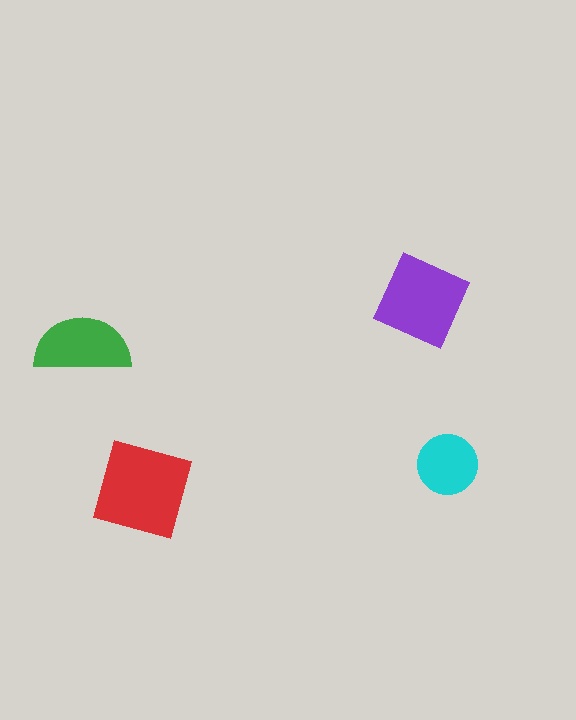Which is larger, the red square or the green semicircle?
The red square.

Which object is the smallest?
The cyan circle.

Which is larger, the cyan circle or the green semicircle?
The green semicircle.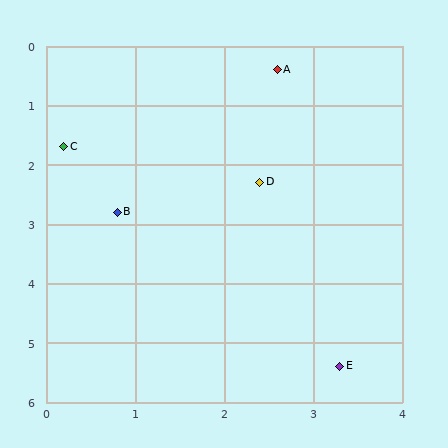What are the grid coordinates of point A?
Point A is at approximately (2.6, 0.4).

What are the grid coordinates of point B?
Point B is at approximately (0.8, 2.8).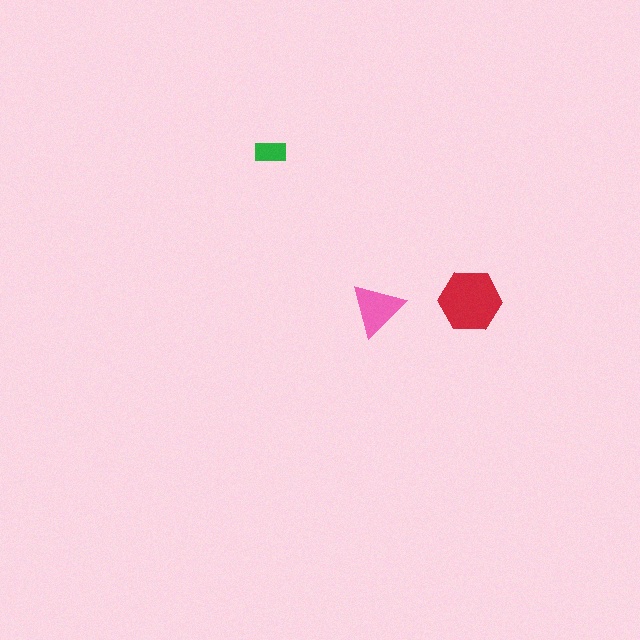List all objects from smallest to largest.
The green rectangle, the pink triangle, the red hexagon.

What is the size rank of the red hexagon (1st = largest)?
1st.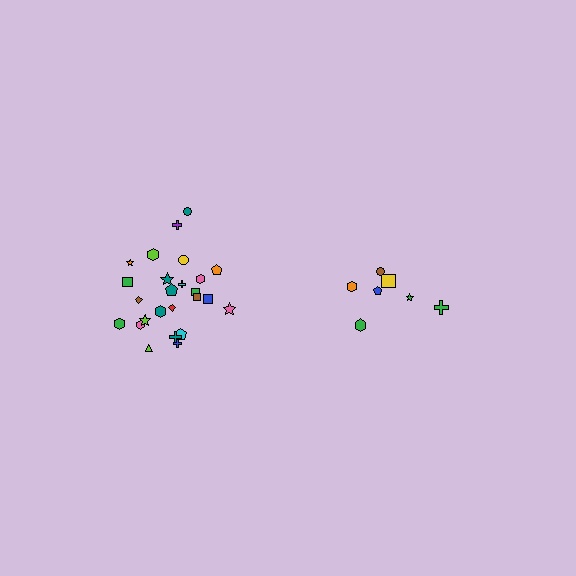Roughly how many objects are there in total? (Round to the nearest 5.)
Roughly 30 objects in total.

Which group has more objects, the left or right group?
The left group.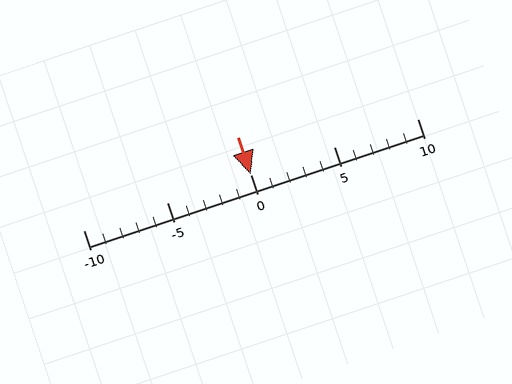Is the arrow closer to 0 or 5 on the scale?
The arrow is closer to 0.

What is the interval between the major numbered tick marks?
The major tick marks are spaced 5 units apart.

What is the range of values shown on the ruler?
The ruler shows values from -10 to 10.